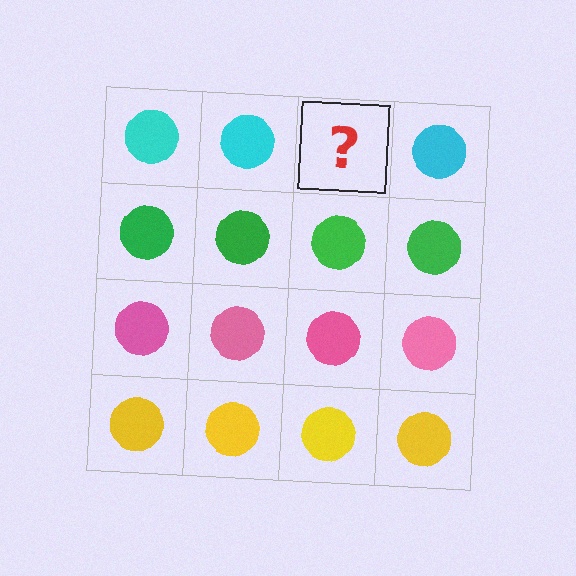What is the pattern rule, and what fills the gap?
The rule is that each row has a consistent color. The gap should be filled with a cyan circle.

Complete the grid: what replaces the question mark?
The question mark should be replaced with a cyan circle.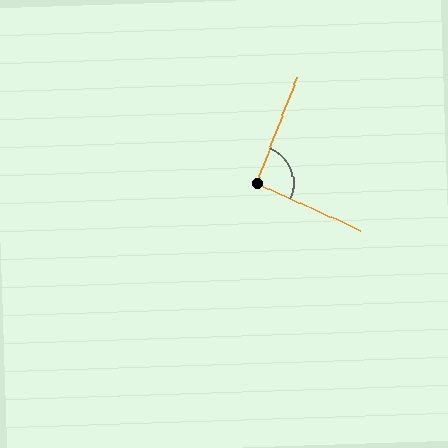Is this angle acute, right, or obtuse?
It is approximately a right angle.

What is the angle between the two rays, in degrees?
Approximately 93 degrees.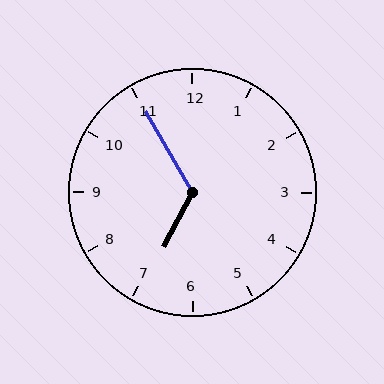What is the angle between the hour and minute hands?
Approximately 122 degrees.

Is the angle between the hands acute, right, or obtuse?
It is obtuse.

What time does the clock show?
6:55.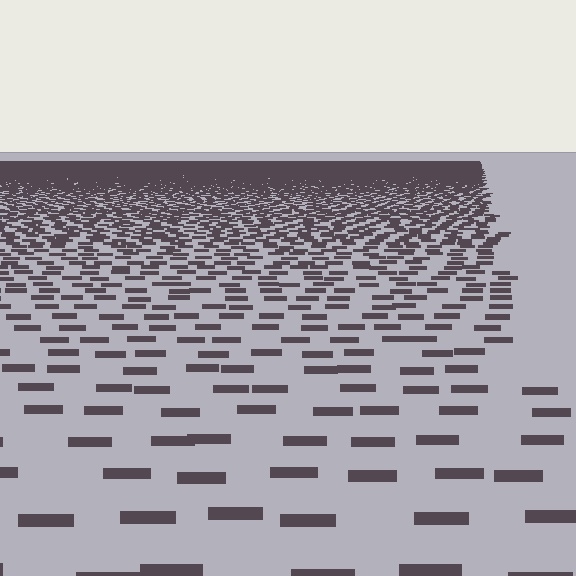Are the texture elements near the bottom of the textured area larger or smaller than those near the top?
Larger. Near the bottom, elements are closer to the viewer and appear at a bigger on-screen size.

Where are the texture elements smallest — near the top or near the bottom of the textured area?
Near the top.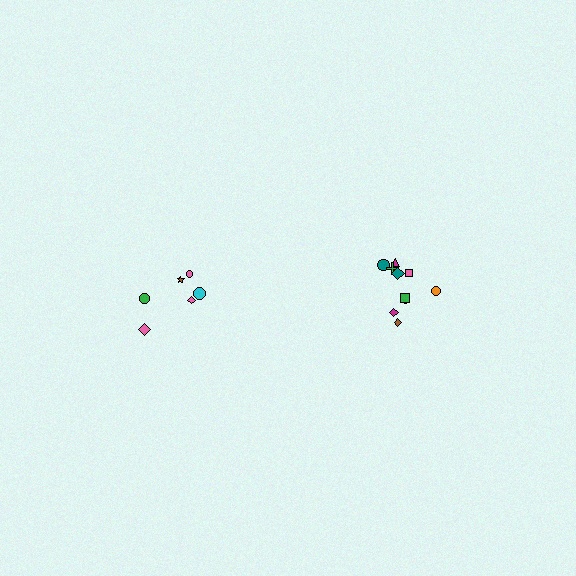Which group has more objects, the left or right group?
The right group.